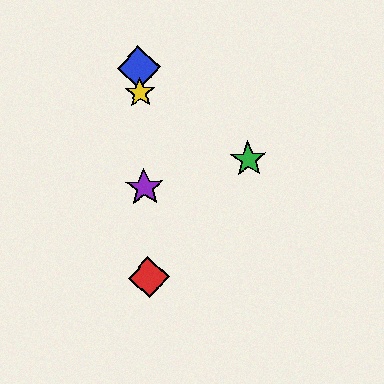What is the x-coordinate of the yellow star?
The yellow star is at x≈140.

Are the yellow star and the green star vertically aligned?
No, the yellow star is at x≈140 and the green star is at x≈248.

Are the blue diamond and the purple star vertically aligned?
Yes, both are at x≈139.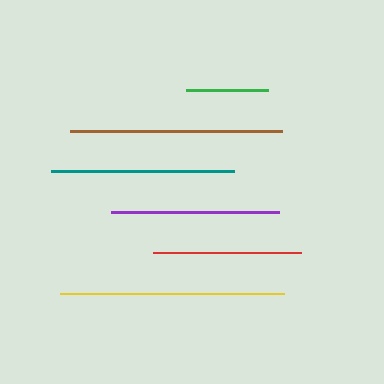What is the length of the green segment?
The green segment is approximately 82 pixels long.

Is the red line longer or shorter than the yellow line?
The yellow line is longer than the red line.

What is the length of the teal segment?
The teal segment is approximately 184 pixels long.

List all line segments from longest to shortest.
From longest to shortest: yellow, brown, teal, purple, red, green.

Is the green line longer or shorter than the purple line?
The purple line is longer than the green line.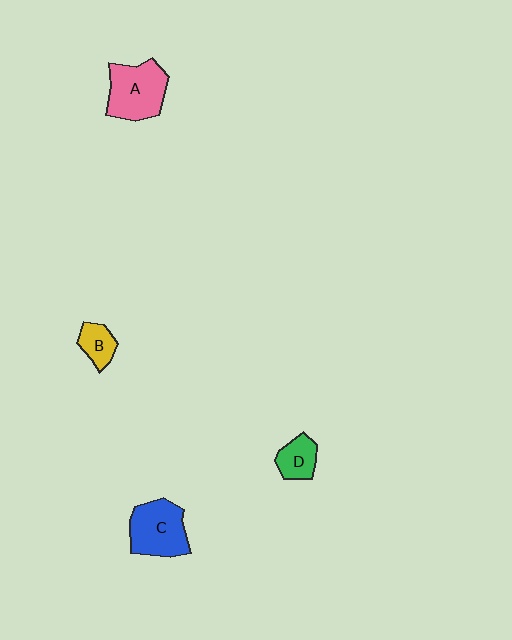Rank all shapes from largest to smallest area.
From largest to smallest: A (pink), C (blue), D (green), B (yellow).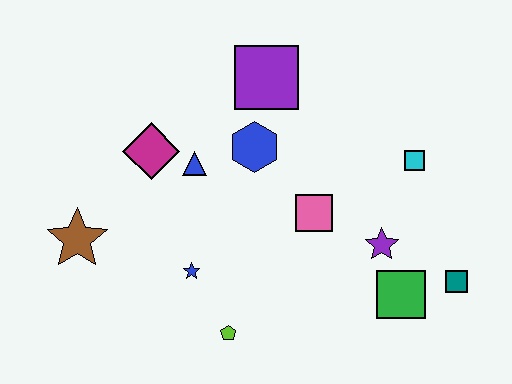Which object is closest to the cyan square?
The purple star is closest to the cyan square.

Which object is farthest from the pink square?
The brown star is farthest from the pink square.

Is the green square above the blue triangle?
No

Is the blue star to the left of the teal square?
Yes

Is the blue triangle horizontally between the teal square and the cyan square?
No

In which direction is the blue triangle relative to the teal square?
The blue triangle is to the left of the teal square.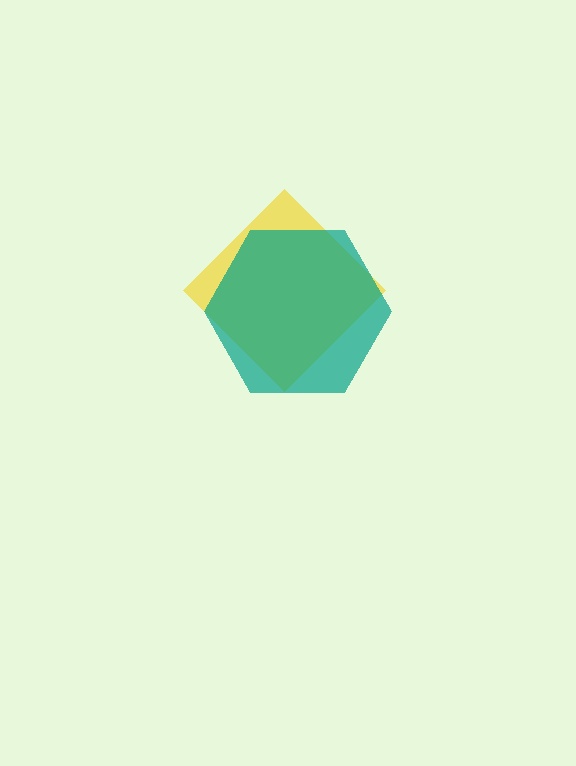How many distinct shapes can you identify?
There are 2 distinct shapes: a yellow diamond, a teal hexagon.